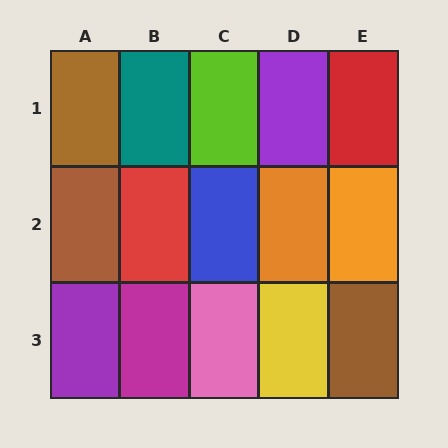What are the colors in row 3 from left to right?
Purple, magenta, pink, yellow, brown.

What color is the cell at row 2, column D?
Orange.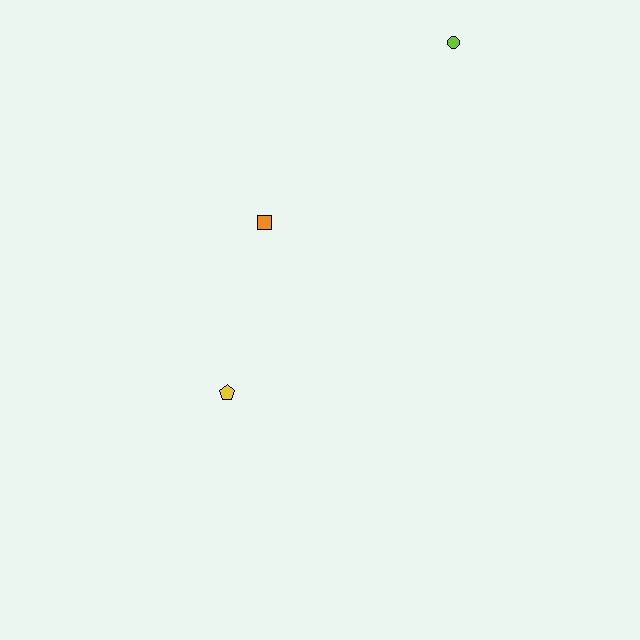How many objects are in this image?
There are 3 objects.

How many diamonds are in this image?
There are no diamonds.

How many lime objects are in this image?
There is 1 lime object.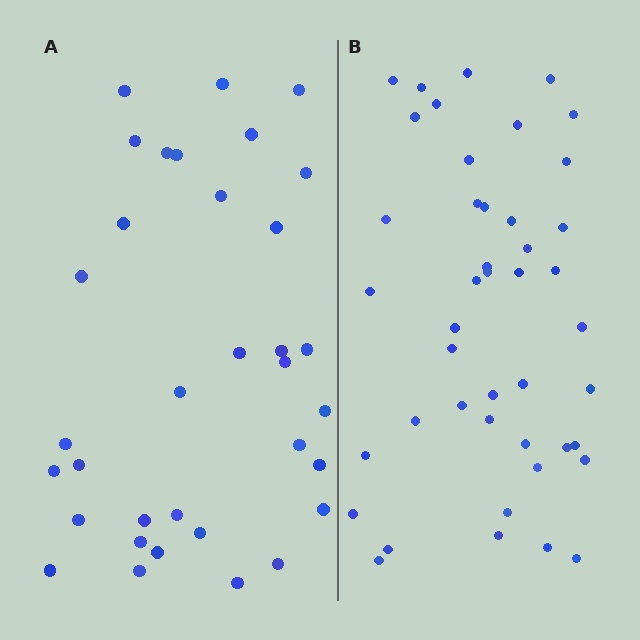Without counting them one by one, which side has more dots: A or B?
Region B (the right region) has more dots.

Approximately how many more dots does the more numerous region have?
Region B has roughly 10 or so more dots than region A.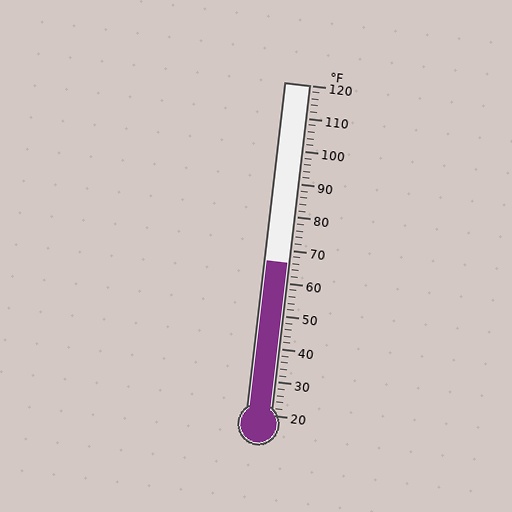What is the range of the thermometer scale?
The thermometer scale ranges from 20°F to 120°F.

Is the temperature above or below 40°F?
The temperature is above 40°F.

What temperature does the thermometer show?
The thermometer shows approximately 66°F.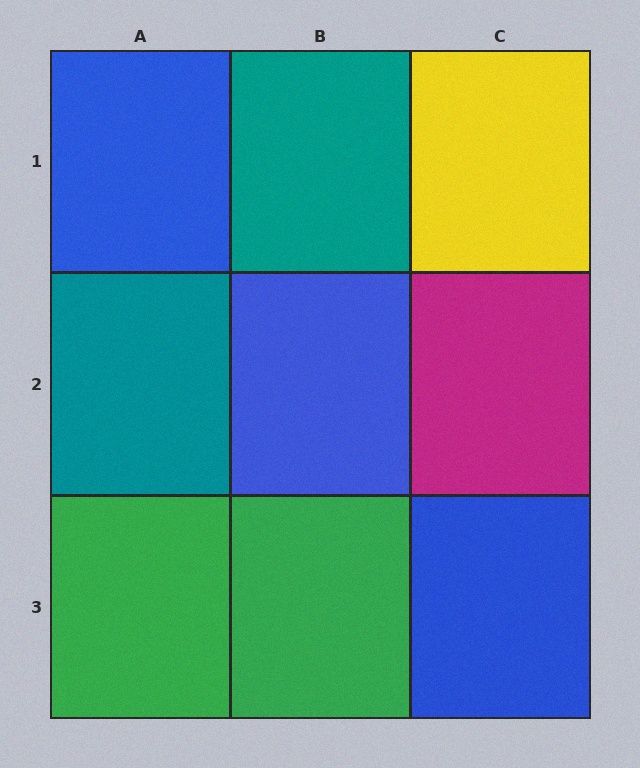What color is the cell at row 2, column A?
Teal.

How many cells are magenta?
1 cell is magenta.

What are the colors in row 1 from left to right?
Blue, teal, yellow.